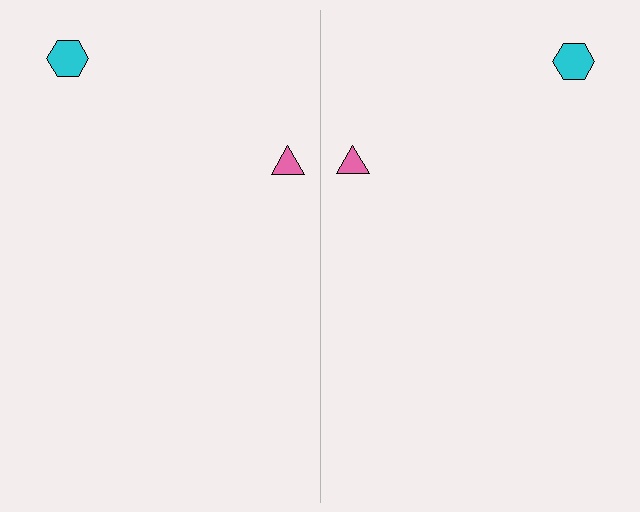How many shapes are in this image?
There are 4 shapes in this image.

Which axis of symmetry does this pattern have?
The pattern has a vertical axis of symmetry running through the center of the image.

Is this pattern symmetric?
Yes, this pattern has bilateral (reflection) symmetry.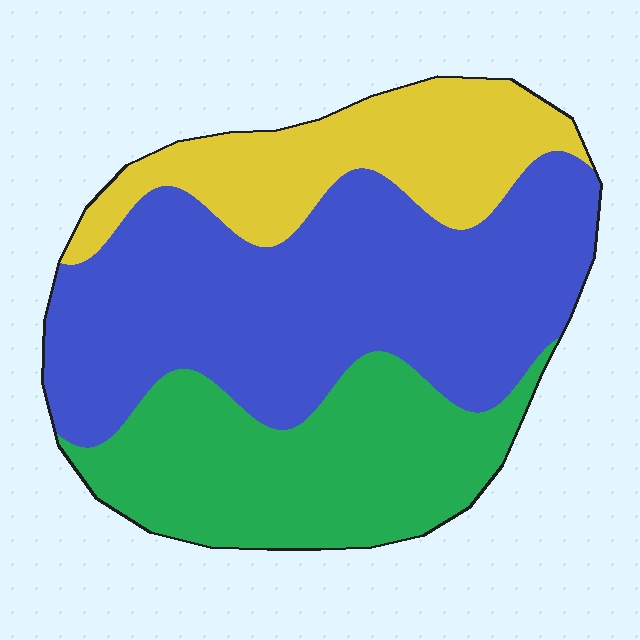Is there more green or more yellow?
Green.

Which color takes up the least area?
Yellow, at roughly 20%.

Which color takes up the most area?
Blue, at roughly 50%.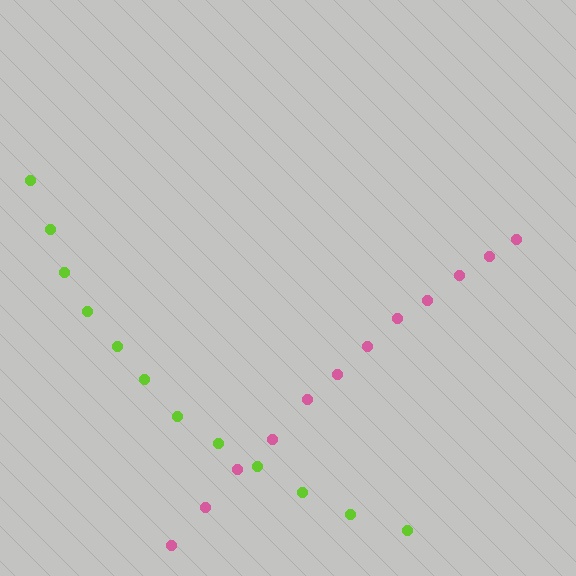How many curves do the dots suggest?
There are 2 distinct paths.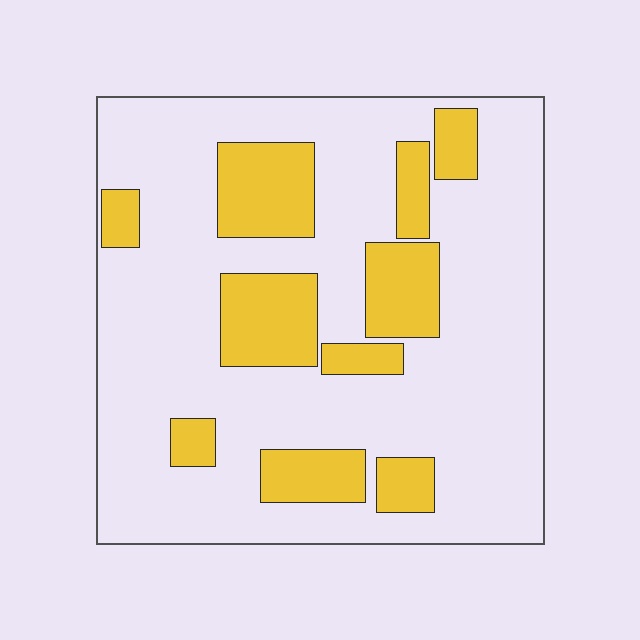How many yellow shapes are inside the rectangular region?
10.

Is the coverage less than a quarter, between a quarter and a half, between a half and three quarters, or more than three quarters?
Less than a quarter.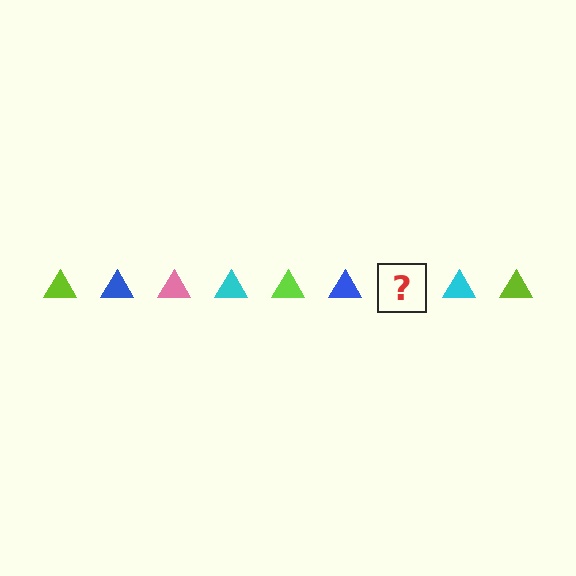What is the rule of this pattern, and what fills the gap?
The rule is that the pattern cycles through lime, blue, pink, cyan triangles. The gap should be filled with a pink triangle.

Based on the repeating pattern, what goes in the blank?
The blank should be a pink triangle.